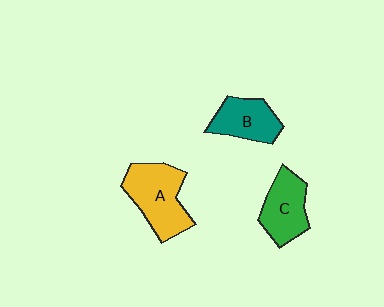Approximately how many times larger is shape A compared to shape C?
Approximately 1.3 times.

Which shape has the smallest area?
Shape B (teal).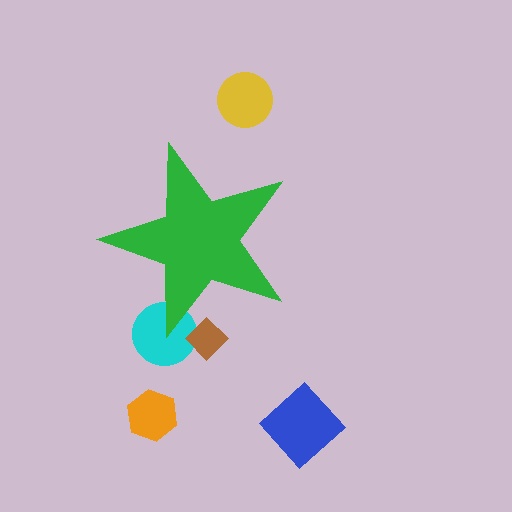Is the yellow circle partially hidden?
No, the yellow circle is fully visible.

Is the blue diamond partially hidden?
No, the blue diamond is fully visible.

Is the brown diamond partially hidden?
Yes, the brown diamond is partially hidden behind the green star.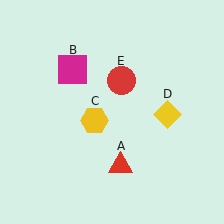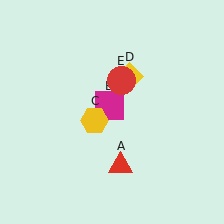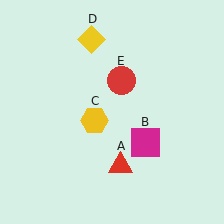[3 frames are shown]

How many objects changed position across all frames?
2 objects changed position: magenta square (object B), yellow diamond (object D).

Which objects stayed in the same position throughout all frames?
Red triangle (object A) and yellow hexagon (object C) and red circle (object E) remained stationary.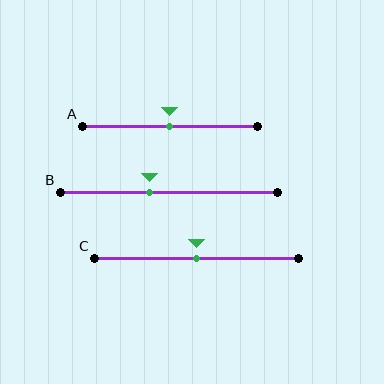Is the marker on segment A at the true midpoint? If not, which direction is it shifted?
Yes, the marker on segment A is at the true midpoint.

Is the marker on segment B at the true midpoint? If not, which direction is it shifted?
No, the marker on segment B is shifted to the left by about 9% of the segment length.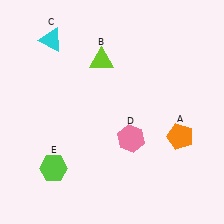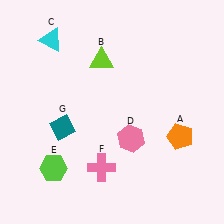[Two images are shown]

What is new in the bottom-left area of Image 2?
A pink cross (F) was added in the bottom-left area of Image 2.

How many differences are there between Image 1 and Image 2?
There are 2 differences between the two images.